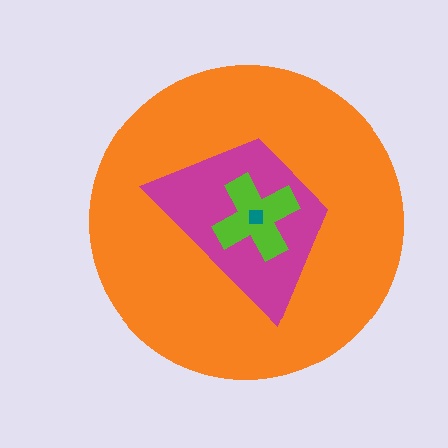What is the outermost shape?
The orange circle.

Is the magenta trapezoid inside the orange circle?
Yes.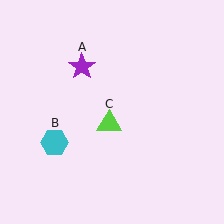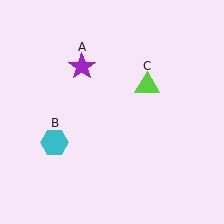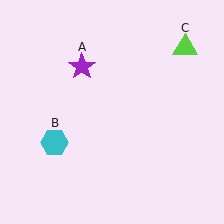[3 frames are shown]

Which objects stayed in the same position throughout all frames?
Purple star (object A) and cyan hexagon (object B) remained stationary.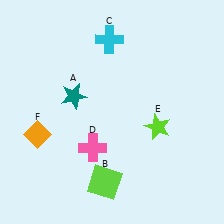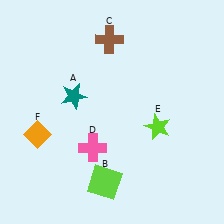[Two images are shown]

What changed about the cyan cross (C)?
In Image 1, C is cyan. In Image 2, it changed to brown.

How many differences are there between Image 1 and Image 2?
There is 1 difference between the two images.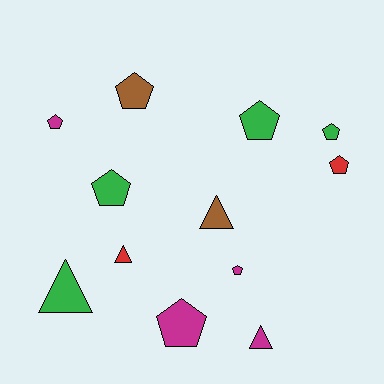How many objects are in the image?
There are 12 objects.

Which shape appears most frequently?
Pentagon, with 8 objects.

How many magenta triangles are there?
There is 1 magenta triangle.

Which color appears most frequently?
Green, with 4 objects.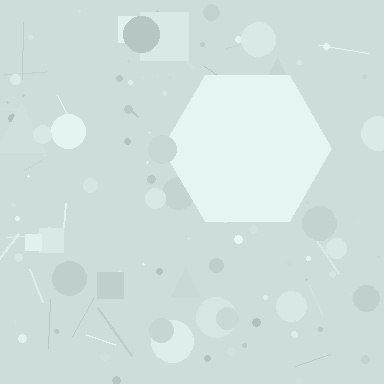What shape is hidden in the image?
A hexagon is hidden in the image.